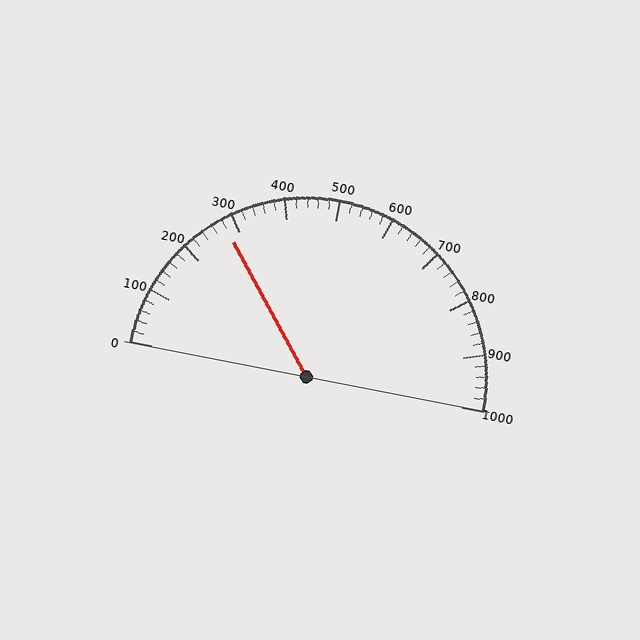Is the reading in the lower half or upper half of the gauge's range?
The reading is in the lower half of the range (0 to 1000).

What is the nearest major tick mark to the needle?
The nearest major tick mark is 300.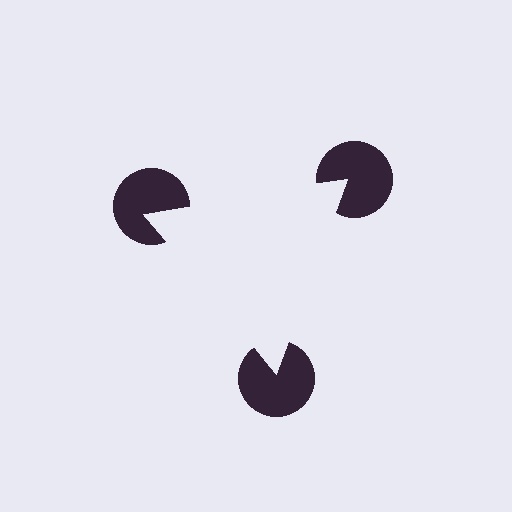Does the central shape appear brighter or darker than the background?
It typically appears slightly brighter than the background, even though no actual brightness change is drawn.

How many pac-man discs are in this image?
There are 3 — one at each vertex of the illusory triangle.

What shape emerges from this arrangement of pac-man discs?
An illusory triangle — its edges are inferred from the aligned wedge cuts in the pac-man discs, not physically drawn.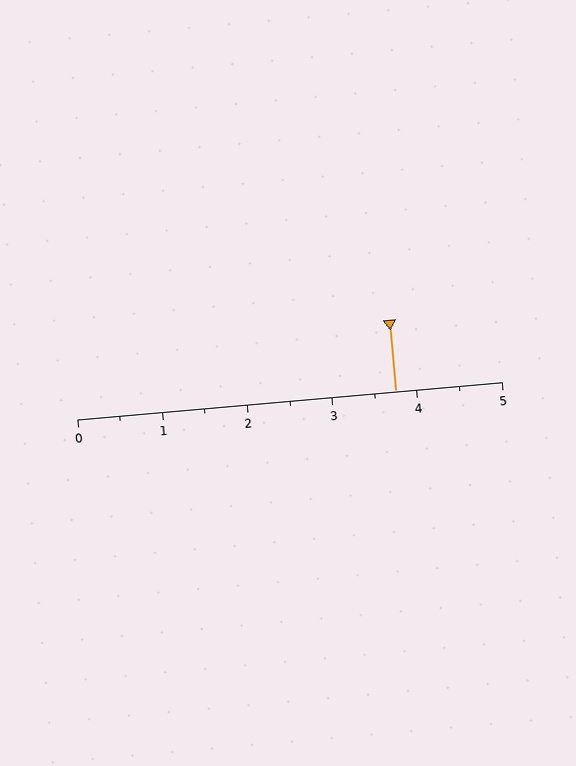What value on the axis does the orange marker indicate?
The marker indicates approximately 3.8.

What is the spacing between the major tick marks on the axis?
The major ticks are spaced 1 apart.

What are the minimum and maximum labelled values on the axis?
The axis runs from 0 to 5.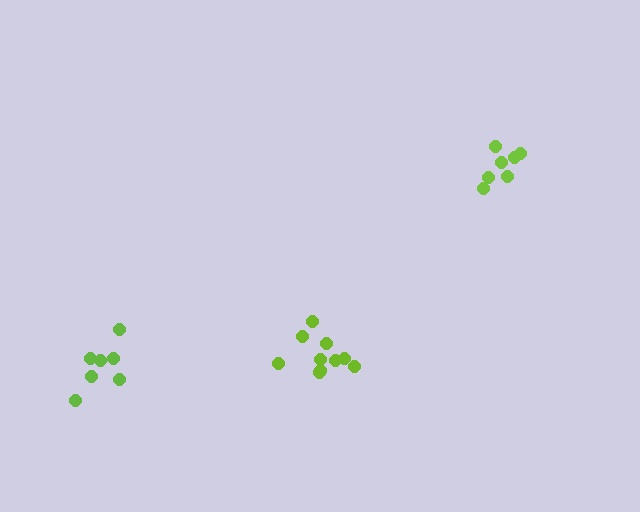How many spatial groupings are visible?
There are 3 spatial groupings.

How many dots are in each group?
Group 1: 10 dots, Group 2: 7 dots, Group 3: 7 dots (24 total).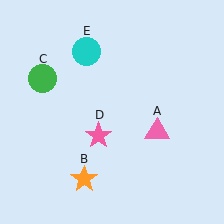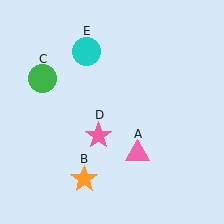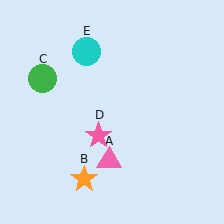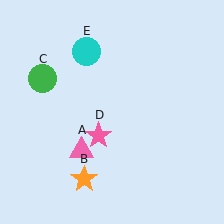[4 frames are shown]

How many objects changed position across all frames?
1 object changed position: pink triangle (object A).